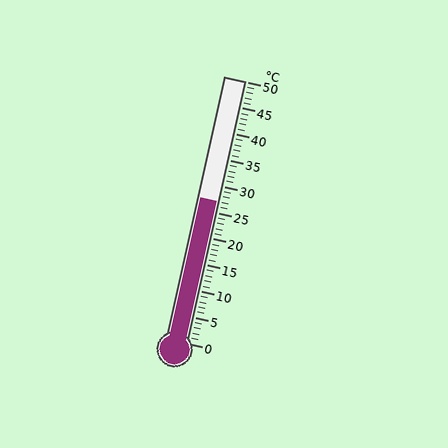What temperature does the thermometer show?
The thermometer shows approximately 27°C.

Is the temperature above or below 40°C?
The temperature is below 40°C.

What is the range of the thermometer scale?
The thermometer scale ranges from 0°C to 50°C.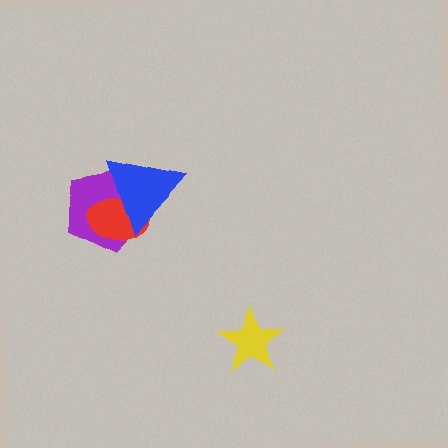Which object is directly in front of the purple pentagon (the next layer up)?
The red ellipse is directly in front of the purple pentagon.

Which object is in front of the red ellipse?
The blue triangle is in front of the red ellipse.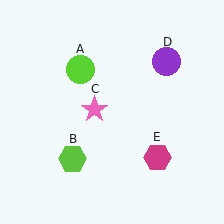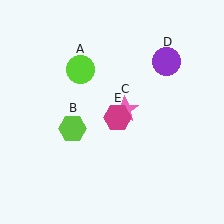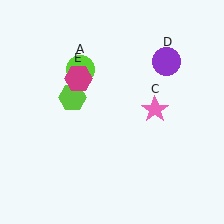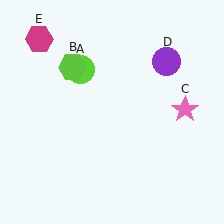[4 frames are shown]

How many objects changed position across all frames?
3 objects changed position: lime hexagon (object B), pink star (object C), magenta hexagon (object E).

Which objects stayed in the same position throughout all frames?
Lime circle (object A) and purple circle (object D) remained stationary.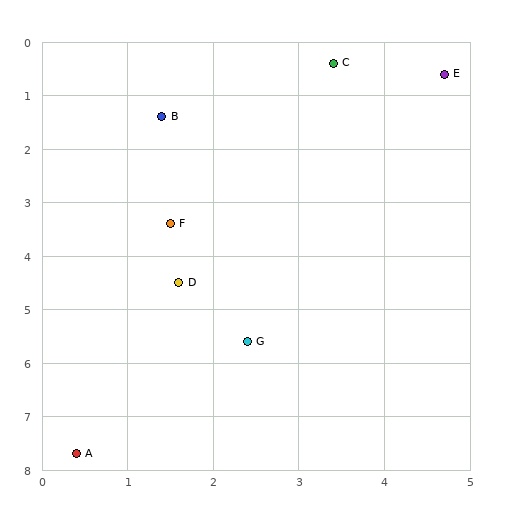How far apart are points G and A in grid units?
Points G and A are about 2.9 grid units apart.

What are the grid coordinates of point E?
Point E is at approximately (4.7, 0.6).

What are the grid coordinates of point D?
Point D is at approximately (1.6, 4.5).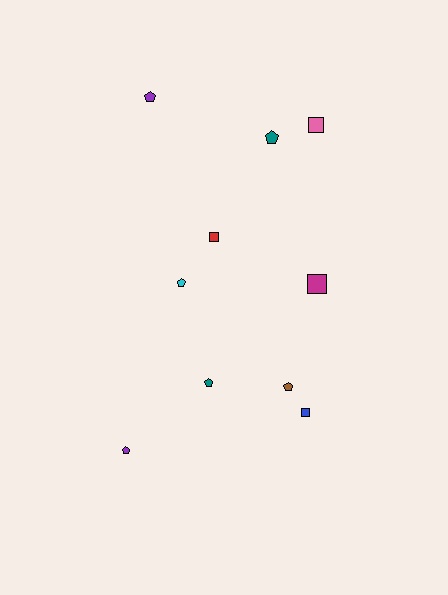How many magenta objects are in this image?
There is 1 magenta object.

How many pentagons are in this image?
There are 6 pentagons.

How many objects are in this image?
There are 10 objects.